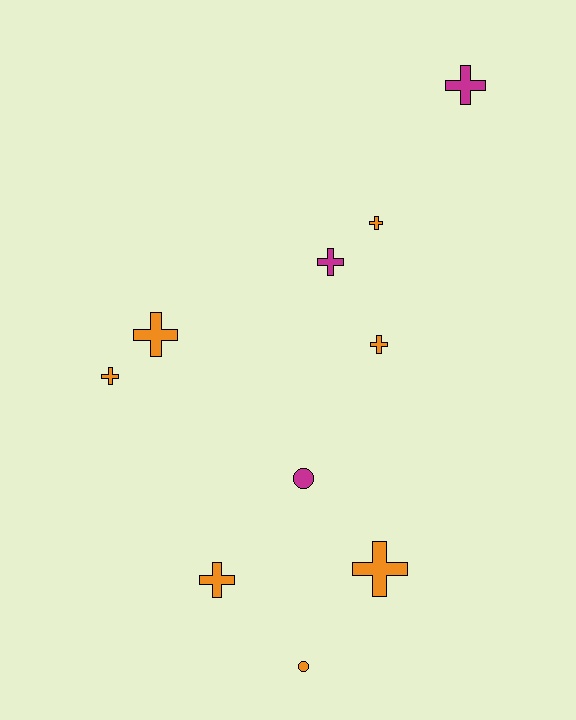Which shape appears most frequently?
Cross, with 8 objects.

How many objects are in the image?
There are 10 objects.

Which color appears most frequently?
Orange, with 7 objects.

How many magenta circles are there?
There is 1 magenta circle.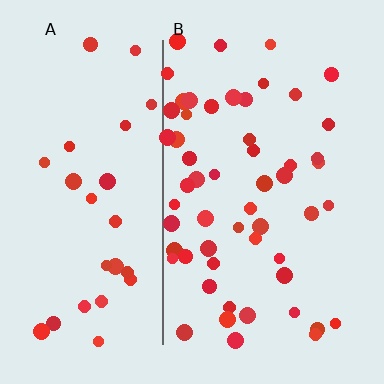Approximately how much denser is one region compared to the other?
Approximately 1.9× — region B over region A.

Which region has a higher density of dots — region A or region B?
B (the right).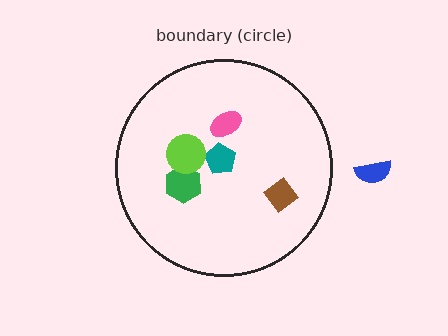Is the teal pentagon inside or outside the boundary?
Inside.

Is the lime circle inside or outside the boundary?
Inside.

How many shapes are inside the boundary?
5 inside, 1 outside.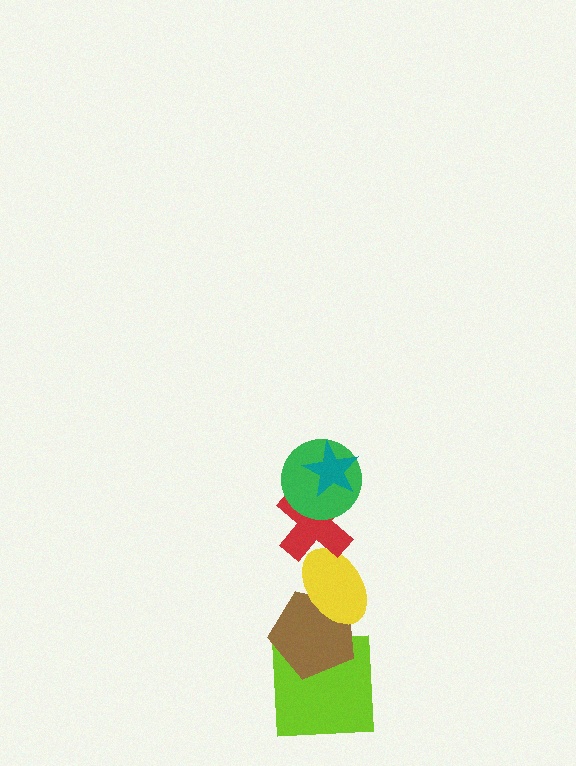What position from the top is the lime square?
The lime square is 6th from the top.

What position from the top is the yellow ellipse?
The yellow ellipse is 4th from the top.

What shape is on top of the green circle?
The teal star is on top of the green circle.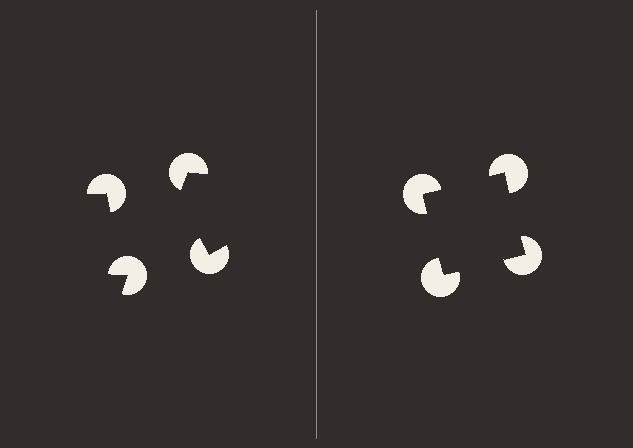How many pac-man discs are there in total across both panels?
8 — 4 on each side.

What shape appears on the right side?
An illusory square.